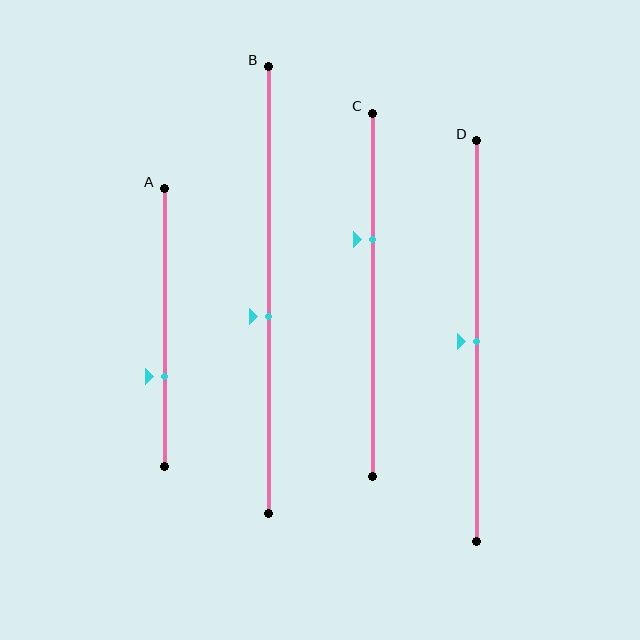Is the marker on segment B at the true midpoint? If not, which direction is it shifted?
No, the marker on segment B is shifted downward by about 6% of the segment length.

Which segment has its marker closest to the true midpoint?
Segment D has its marker closest to the true midpoint.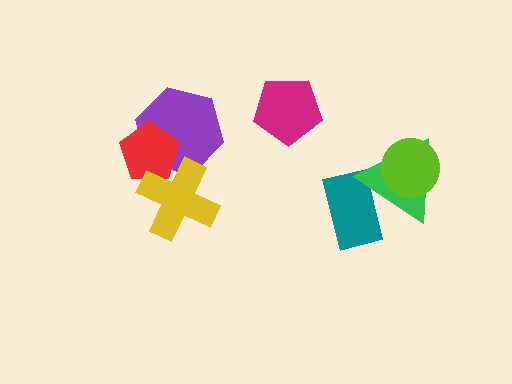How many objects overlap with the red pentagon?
2 objects overlap with the red pentagon.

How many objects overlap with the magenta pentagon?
0 objects overlap with the magenta pentagon.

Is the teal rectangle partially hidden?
Yes, it is partially covered by another shape.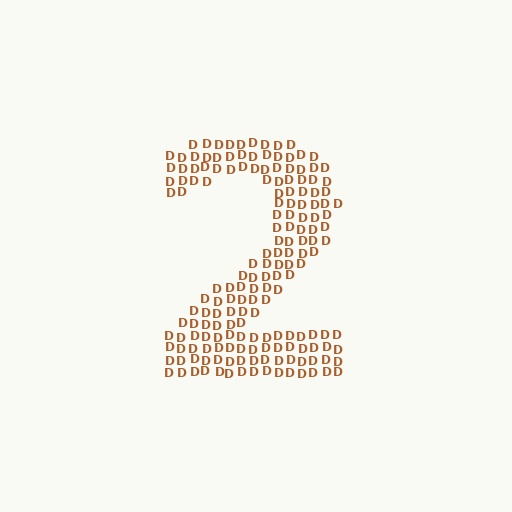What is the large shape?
The large shape is the digit 2.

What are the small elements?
The small elements are letter D's.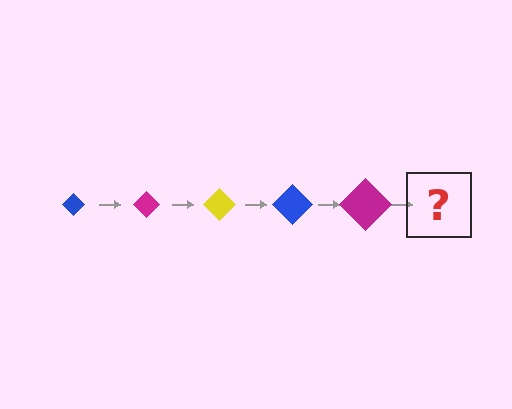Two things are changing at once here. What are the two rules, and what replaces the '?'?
The two rules are that the diamond grows larger each step and the color cycles through blue, magenta, and yellow. The '?' should be a yellow diamond, larger than the previous one.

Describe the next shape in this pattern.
It should be a yellow diamond, larger than the previous one.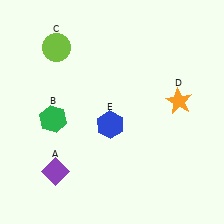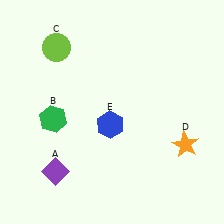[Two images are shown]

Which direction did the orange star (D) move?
The orange star (D) moved down.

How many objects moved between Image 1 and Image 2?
1 object moved between the two images.